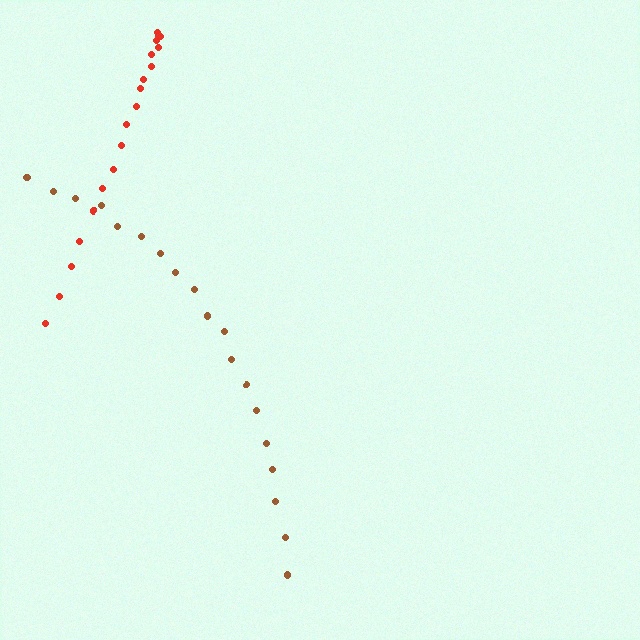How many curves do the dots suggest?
There are 2 distinct paths.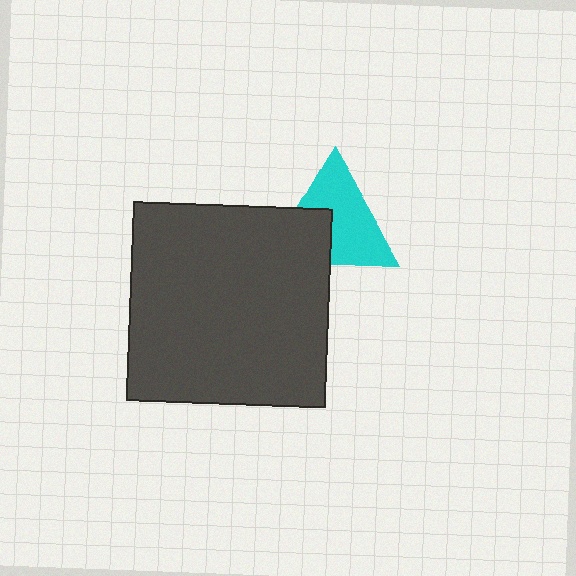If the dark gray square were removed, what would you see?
You would see the complete cyan triangle.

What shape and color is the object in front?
The object in front is a dark gray square.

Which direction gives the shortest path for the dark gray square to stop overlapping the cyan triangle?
Moving toward the lower-left gives the shortest separation.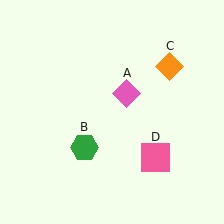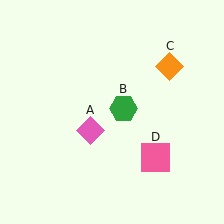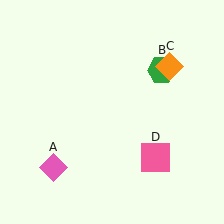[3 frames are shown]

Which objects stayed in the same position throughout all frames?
Orange diamond (object C) and pink square (object D) remained stationary.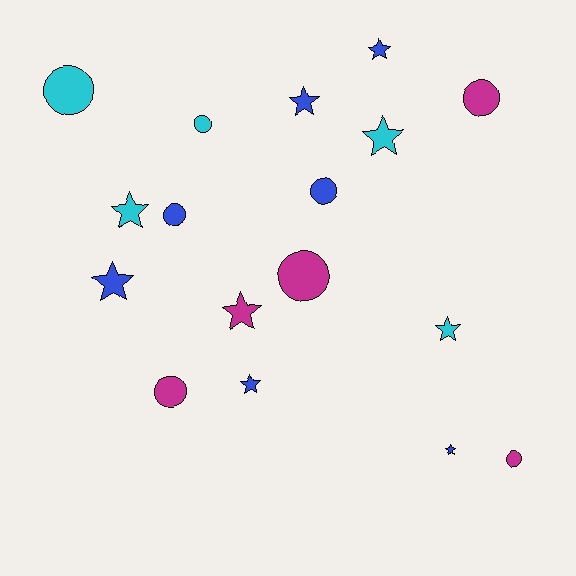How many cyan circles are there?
There are 2 cyan circles.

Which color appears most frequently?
Blue, with 7 objects.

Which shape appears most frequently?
Star, with 9 objects.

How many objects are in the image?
There are 17 objects.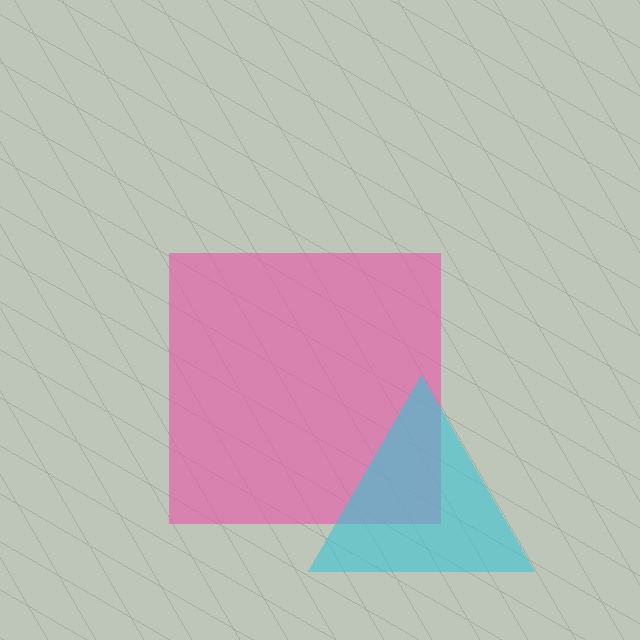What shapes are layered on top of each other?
The layered shapes are: a pink square, a cyan triangle.